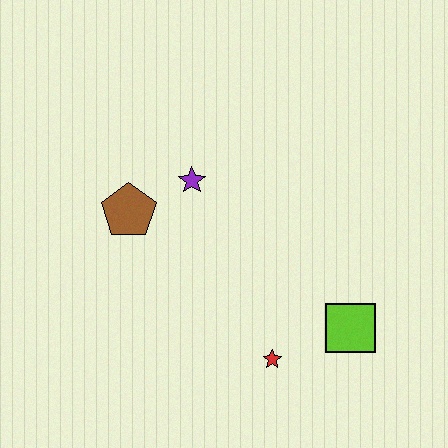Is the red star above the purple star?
No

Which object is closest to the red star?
The lime square is closest to the red star.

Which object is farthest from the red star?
The brown pentagon is farthest from the red star.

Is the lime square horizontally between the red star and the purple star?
No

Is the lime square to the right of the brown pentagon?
Yes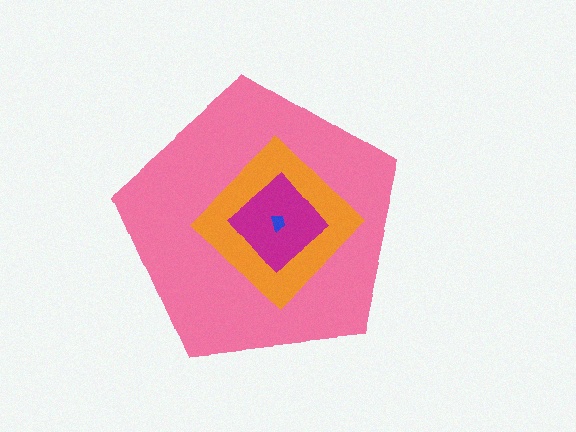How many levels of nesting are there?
4.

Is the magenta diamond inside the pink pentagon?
Yes.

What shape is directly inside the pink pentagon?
The orange diamond.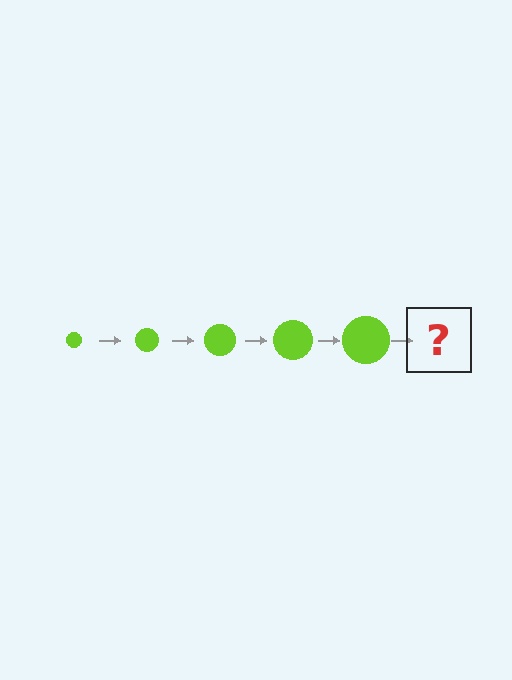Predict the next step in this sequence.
The next step is a lime circle, larger than the previous one.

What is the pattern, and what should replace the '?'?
The pattern is that the circle gets progressively larger each step. The '?' should be a lime circle, larger than the previous one.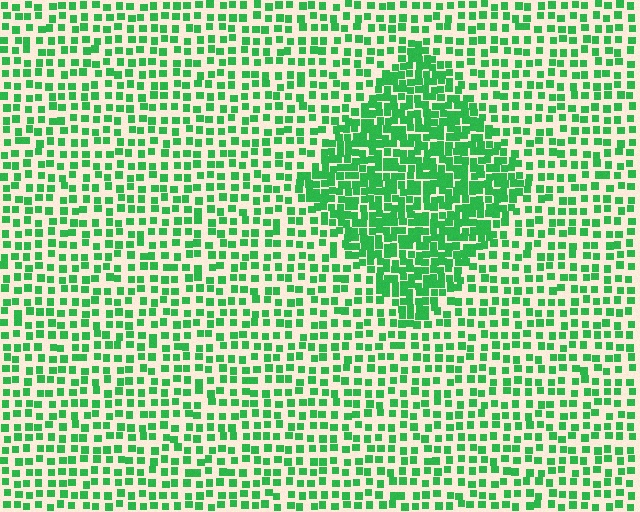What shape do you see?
I see a diamond.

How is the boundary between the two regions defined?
The boundary is defined by a change in element density (approximately 2.1x ratio). All elements are the same color, size, and shape.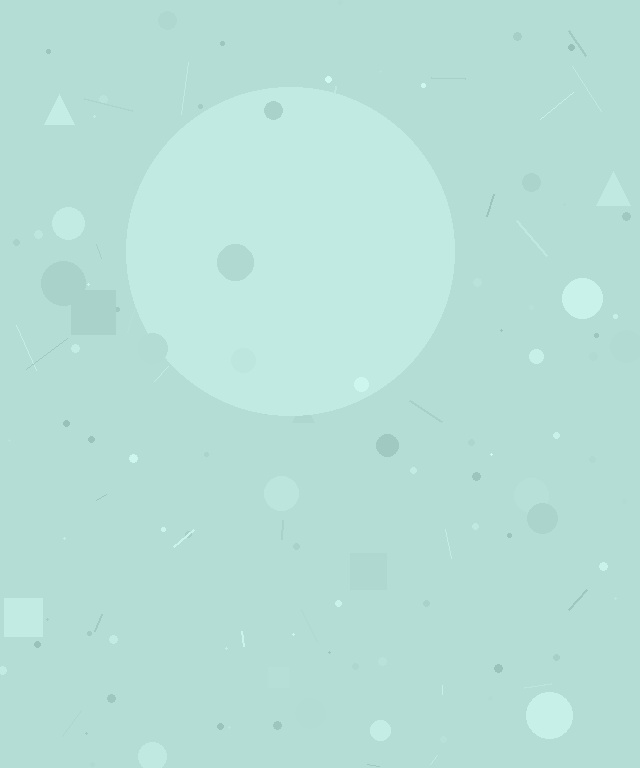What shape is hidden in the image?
A circle is hidden in the image.